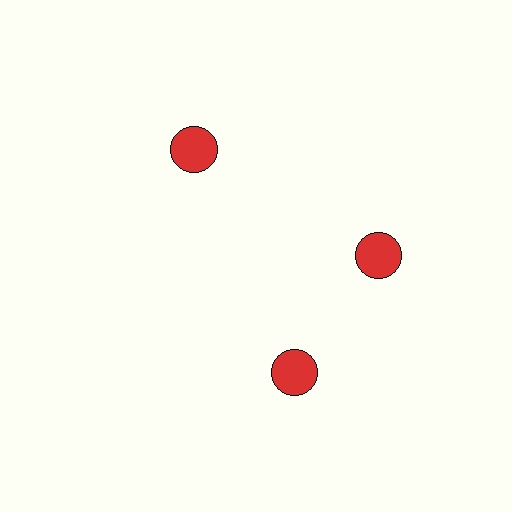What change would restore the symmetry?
The symmetry would be restored by rotating it back into even spacing with its neighbors so that all 3 circles sit at equal angles and equal distance from the center.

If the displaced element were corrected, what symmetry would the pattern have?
It would have 3-fold rotational symmetry — the pattern would map onto itself every 120 degrees.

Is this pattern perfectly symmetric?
No. The 3 red circles are arranged in a ring, but one element near the 7 o'clock position is rotated out of alignment along the ring, breaking the 3-fold rotational symmetry.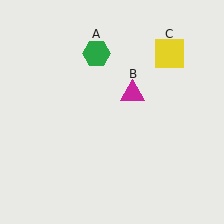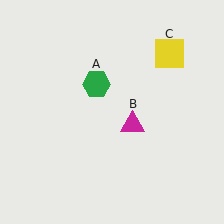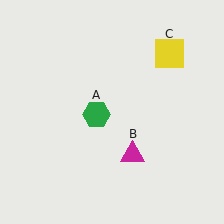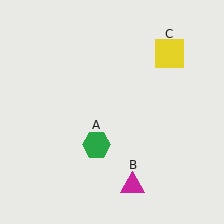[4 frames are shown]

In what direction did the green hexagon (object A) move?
The green hexagon (object A) moved down.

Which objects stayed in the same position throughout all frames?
Yellow square (object C) remained stationary.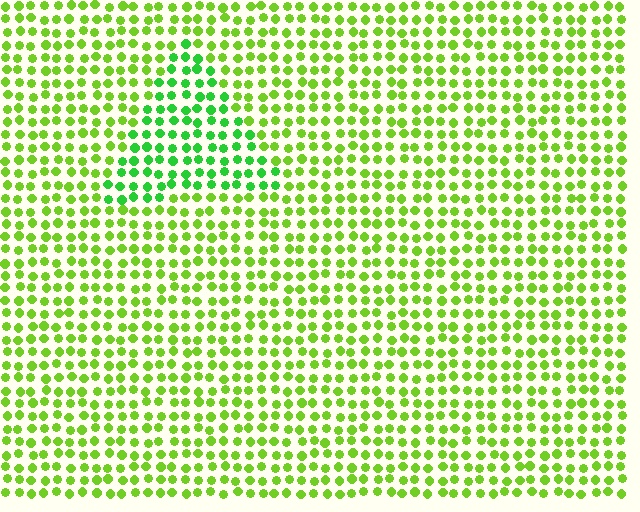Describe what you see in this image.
The image is filled with small lime elements in a uniform arrangement. A triangle-shaped region is visible where the elements are tinted to a slightly different hue, forming a subtle color boundary.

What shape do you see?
I see a triangle.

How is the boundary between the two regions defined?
The boundary is defined purely by a slight shift in hue (about 32 degrees). Spacing, size, and orientation are identical on both sides.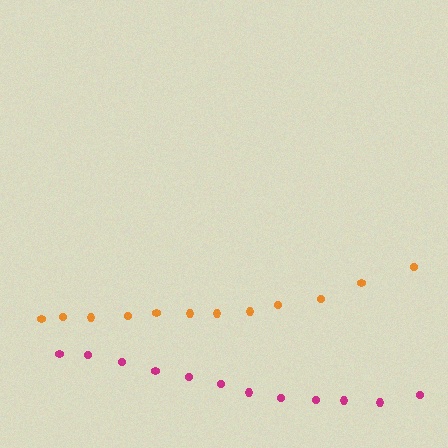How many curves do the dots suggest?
There are 2 distinct paths.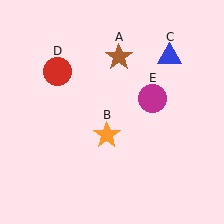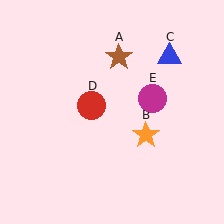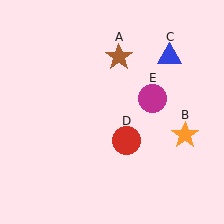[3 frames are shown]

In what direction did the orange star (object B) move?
The orange star (object B) moved right.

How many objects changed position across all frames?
2 objects changed position: orange star (object B), red circle (object D).